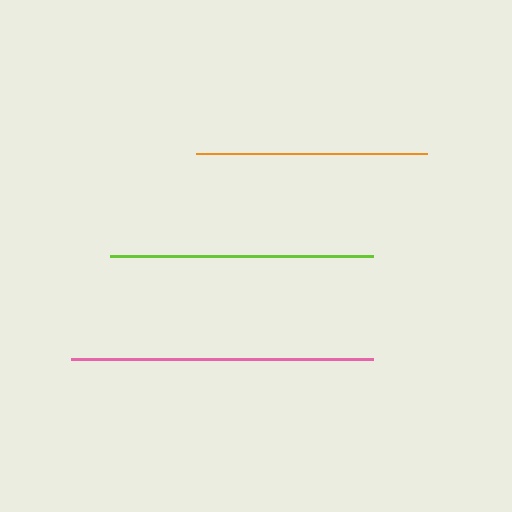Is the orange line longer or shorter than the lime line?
The lime line is longer than the orange line.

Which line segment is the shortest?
The orange line is the shortest at approximately 231 pixels.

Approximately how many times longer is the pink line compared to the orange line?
The pink line is approximately 1.3 times the length of the orange line.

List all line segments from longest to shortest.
From longest to shortest: pink, lime, orange.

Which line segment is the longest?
The pink line is the longest at approximately 302 pixels.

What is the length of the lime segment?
The lime segment is approximately 263 pixels long.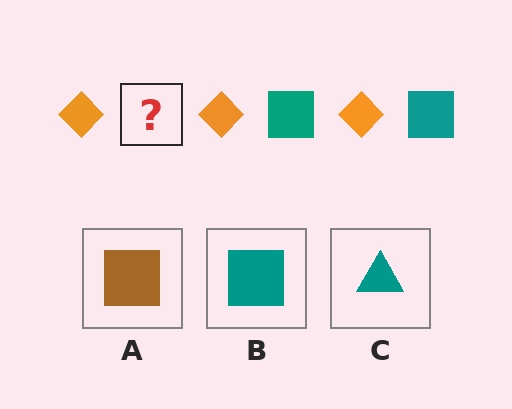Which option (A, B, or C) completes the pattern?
B.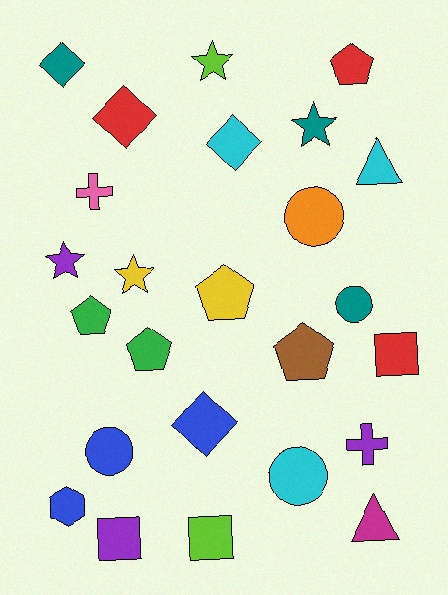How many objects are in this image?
There are 25 objects.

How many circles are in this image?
There are 4 circles.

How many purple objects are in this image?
There are 3 purple objects.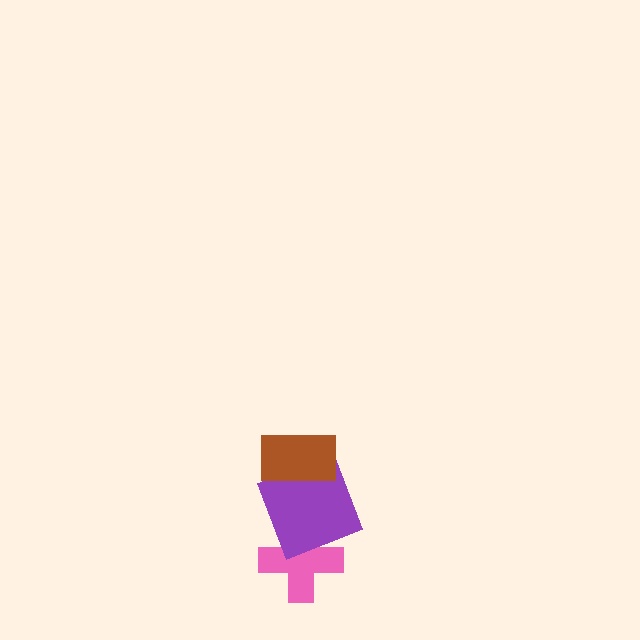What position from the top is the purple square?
The purple square is 2nd from the top.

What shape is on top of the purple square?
The brown rectangle is on top of the purple square.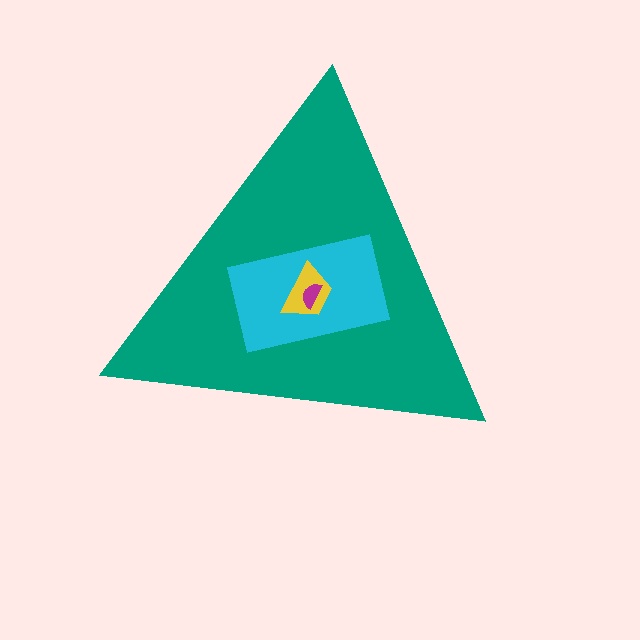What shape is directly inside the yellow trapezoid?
The magenta semicircle.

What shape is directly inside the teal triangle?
The cyan rectangle.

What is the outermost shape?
The teal triangle.